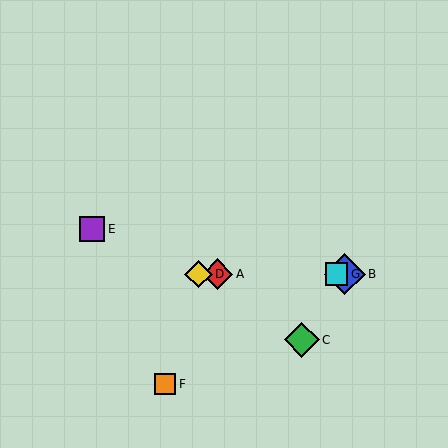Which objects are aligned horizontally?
Objects A, B, D, G are aligned horizontally.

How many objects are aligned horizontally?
4 objects (A, B, D, G) are aligned horizontally.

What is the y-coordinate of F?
Object F is at y≈384.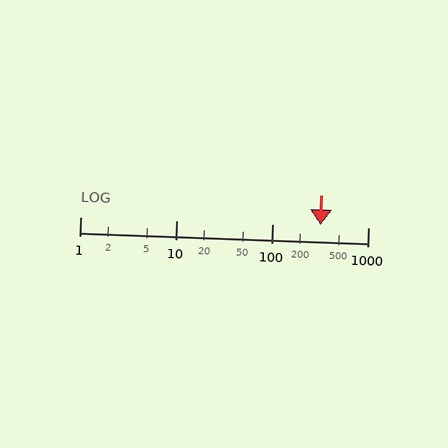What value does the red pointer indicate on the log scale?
The pointer indicates approximately 320.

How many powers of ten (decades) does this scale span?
The scale spans 3 decades, from 1 to 1000.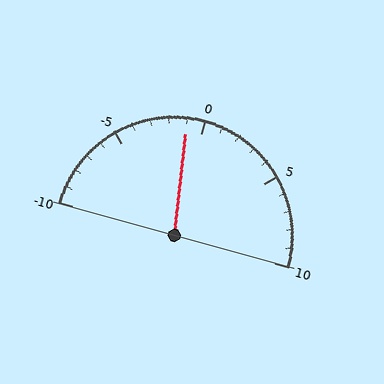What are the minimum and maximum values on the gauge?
The gauge ranges from -10 to 10.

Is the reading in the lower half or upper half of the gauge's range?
The reading is in the lower half of the range (-10 to 10).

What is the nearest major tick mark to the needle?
The nearest major tick mark is 0.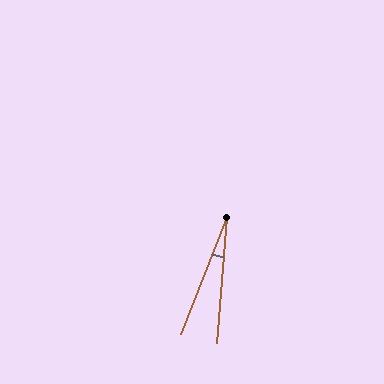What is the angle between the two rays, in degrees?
Approximately 17 degrees.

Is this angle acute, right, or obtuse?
It is acute.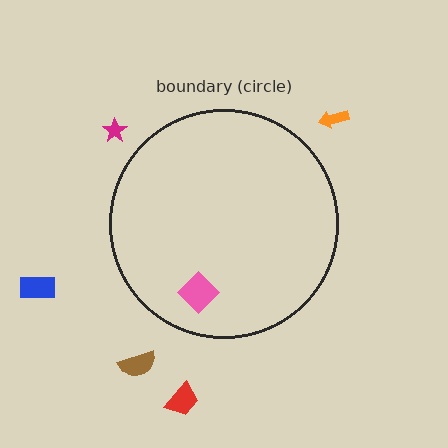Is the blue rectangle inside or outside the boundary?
Outside.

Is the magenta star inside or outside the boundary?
Outside.